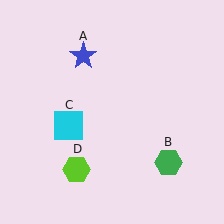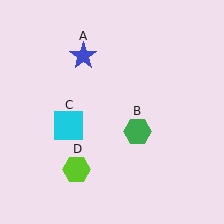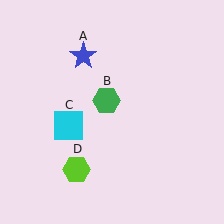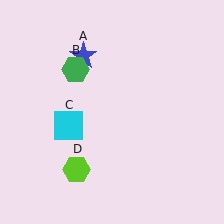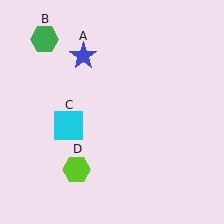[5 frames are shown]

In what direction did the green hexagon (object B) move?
The green hexagon (object B) moved up and to the left.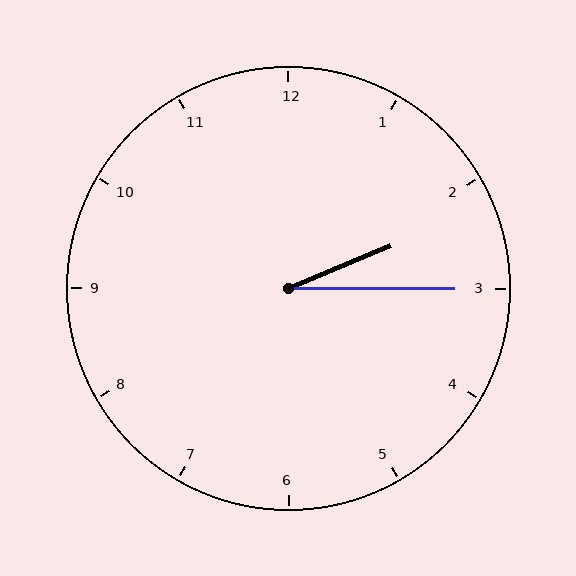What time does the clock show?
2:15.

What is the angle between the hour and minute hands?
Approximately 22 degrees.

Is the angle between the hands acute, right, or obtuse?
It is acute.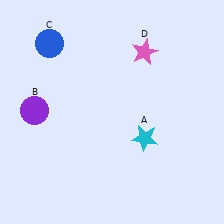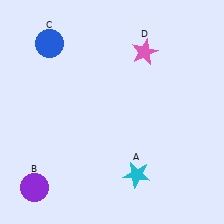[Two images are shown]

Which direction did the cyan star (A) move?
The cyan star (A) moved down.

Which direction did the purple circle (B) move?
The purple circle (B) moved down.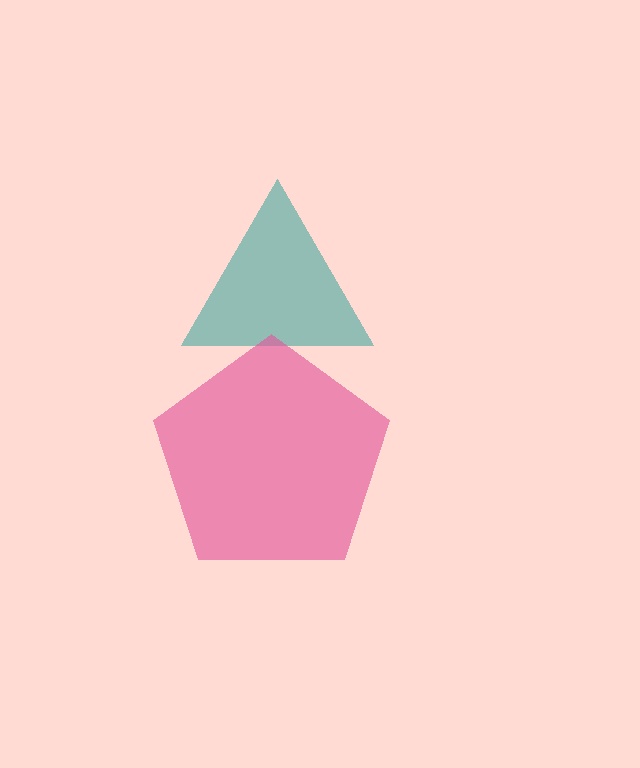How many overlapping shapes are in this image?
There are 2 overlapping shapes in the image.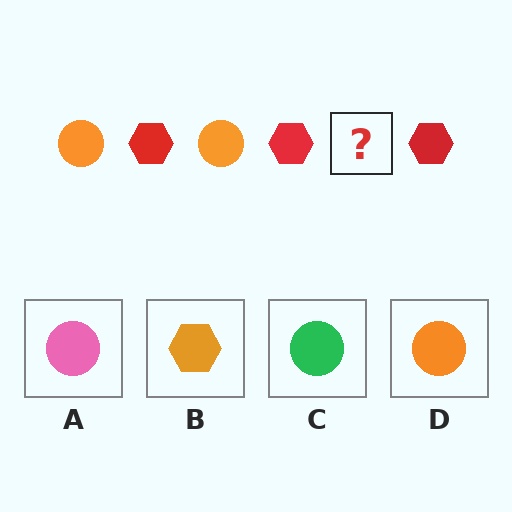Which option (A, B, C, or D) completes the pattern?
D.